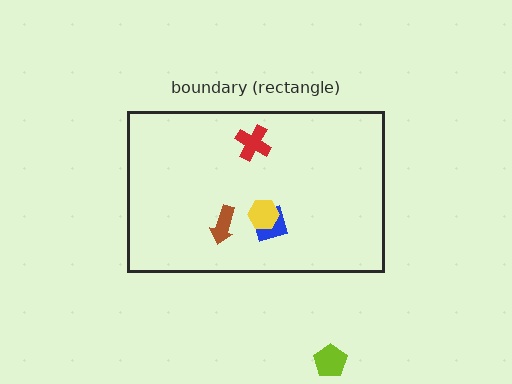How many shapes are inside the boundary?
4 inside, 1 outside.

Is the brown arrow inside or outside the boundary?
Inside.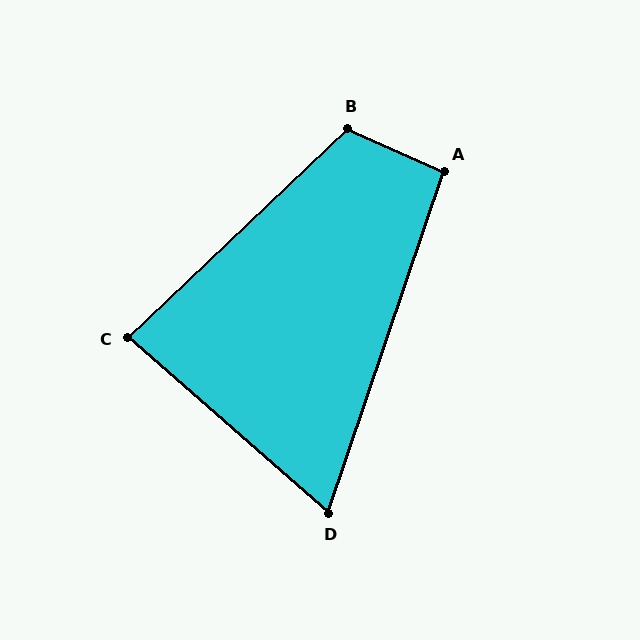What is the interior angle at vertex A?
Approximately 95 degrees (obtuse).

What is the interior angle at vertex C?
Approximately 85 degrees (acute).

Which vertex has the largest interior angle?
B, at approximately 112 degrees.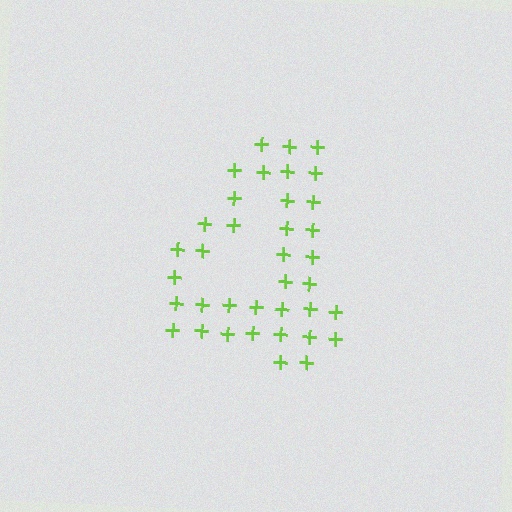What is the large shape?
The large shape is the digit 4.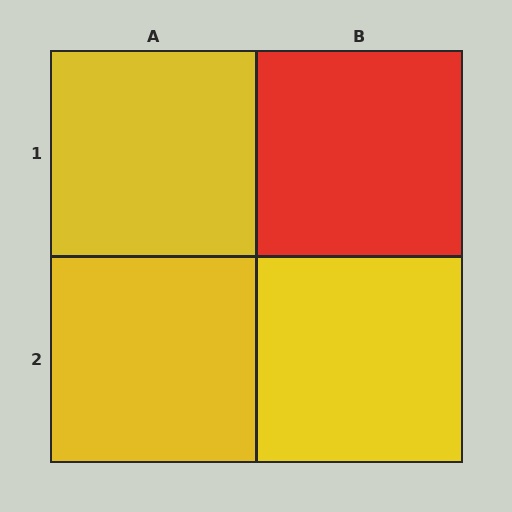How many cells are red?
1 cell is red.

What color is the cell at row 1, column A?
Yellow.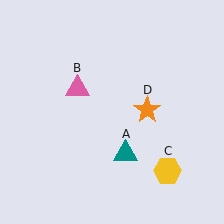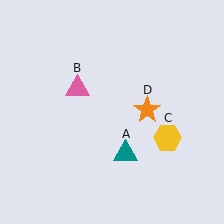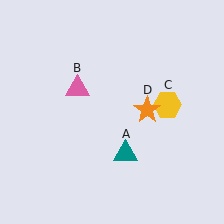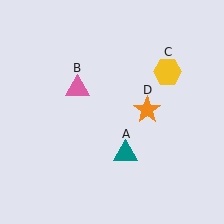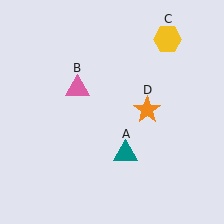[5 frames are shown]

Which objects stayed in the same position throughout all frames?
Teal triangle (object A) and pink triangle (object B) and orange star (object D) remained stationary.